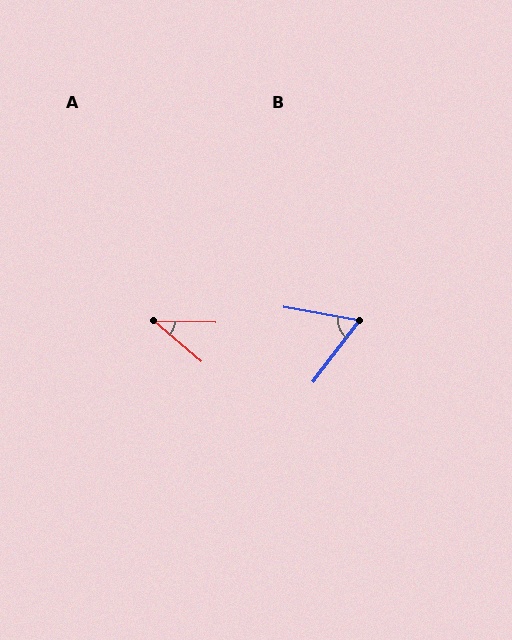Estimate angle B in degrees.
Approximately 63 degrees.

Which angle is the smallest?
A, at approximately 39 degrees.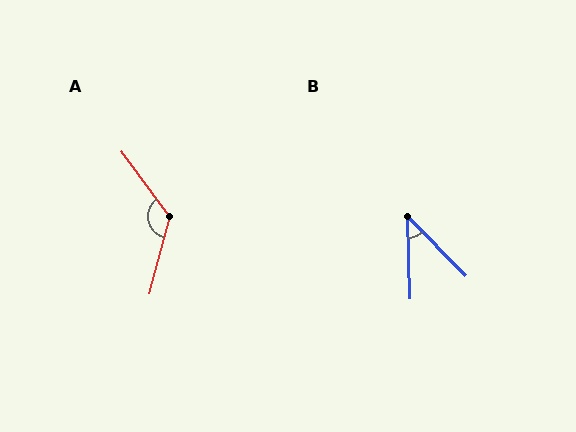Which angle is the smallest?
B, at approximately 43 degrees.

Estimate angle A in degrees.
Approximately 128 degrees.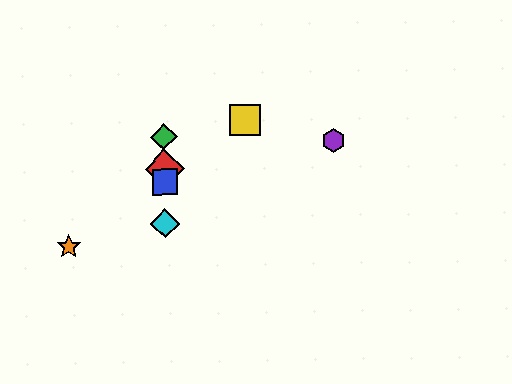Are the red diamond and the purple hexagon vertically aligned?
No, the red diamond is at x≈164 and the purple hexagon is at x≈334.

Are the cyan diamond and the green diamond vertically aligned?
Yes, both are at x≈165.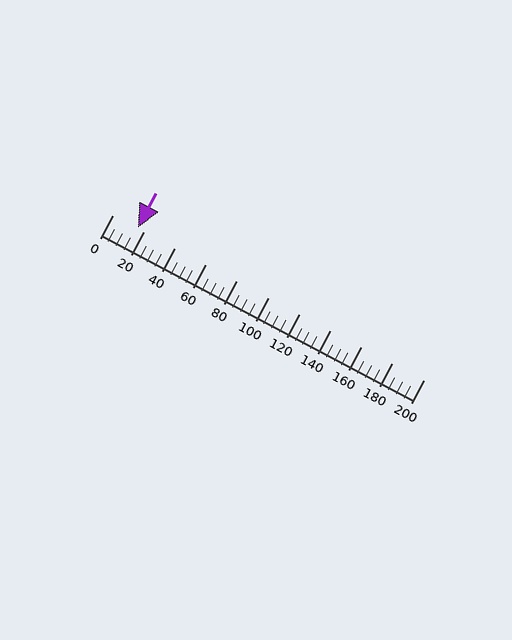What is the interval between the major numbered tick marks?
The major tick marks are spaced 20 units apart.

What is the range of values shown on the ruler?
The ruler shows values from 0 to 200.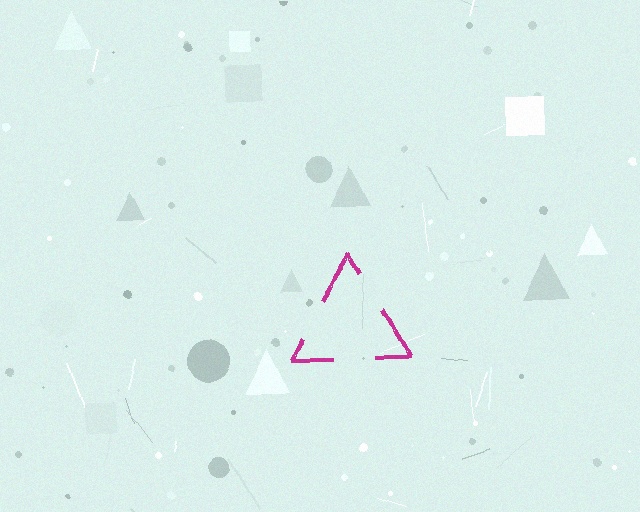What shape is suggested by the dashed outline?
The dashed outline suggests a triangle.